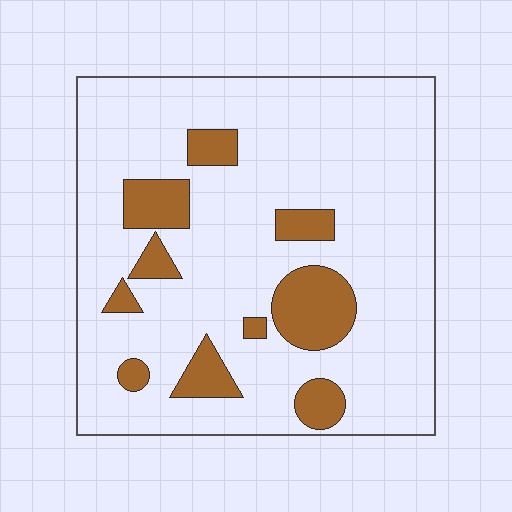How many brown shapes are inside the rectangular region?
10.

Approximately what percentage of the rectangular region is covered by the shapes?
Approximately 15%.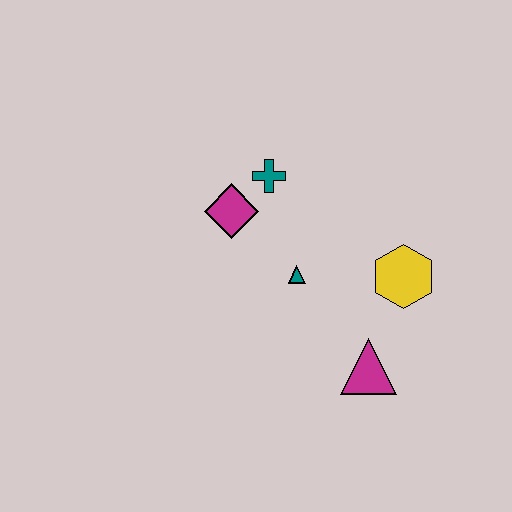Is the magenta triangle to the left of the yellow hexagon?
Yes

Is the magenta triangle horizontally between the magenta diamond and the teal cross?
No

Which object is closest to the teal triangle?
The magenta diamond is closest to the teal triangle.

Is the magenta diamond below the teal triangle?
No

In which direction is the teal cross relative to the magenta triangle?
The teal cross is above the magenta triangle.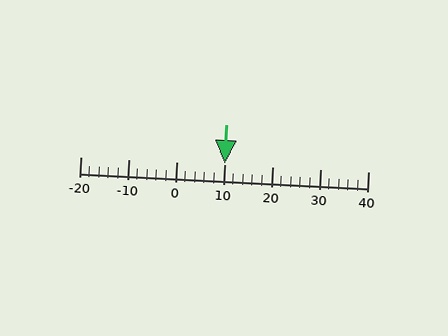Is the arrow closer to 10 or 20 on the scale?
The arrow is closer to 10.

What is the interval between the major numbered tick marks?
The major tick marks are spaced 10 units apart.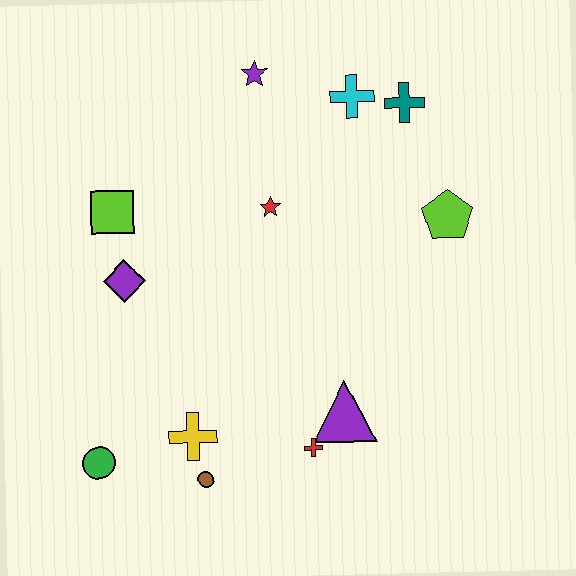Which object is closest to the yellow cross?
The brown circle is closest to the yellow cross.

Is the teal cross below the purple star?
Yes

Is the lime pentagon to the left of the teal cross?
No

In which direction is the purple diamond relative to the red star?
The purple diamond is to the left of the red star.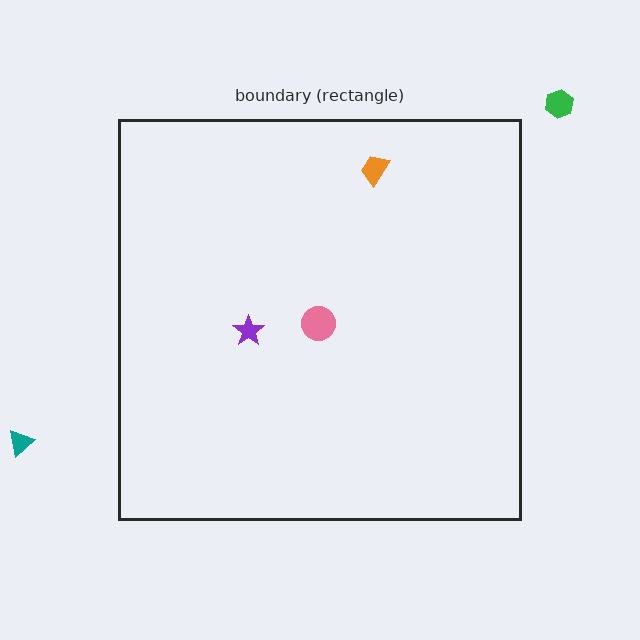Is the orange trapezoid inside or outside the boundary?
Inside.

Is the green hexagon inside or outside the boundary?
Outside.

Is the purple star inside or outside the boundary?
Inside.